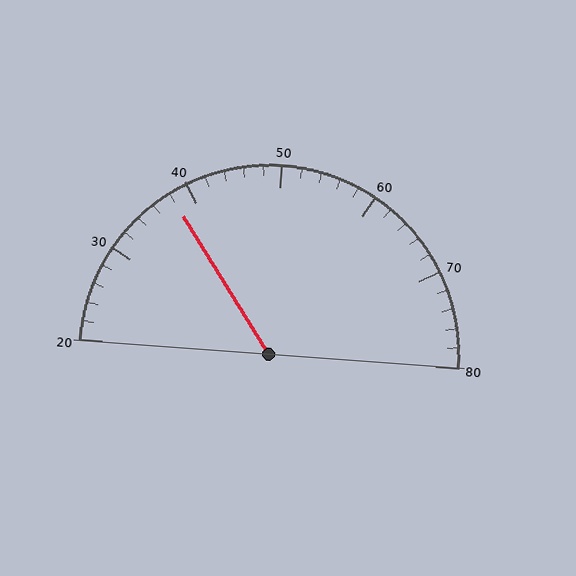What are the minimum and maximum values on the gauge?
The gauge ranges from 20 to 80.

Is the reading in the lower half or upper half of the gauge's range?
The reading is in the lower half of the range (20 to 80).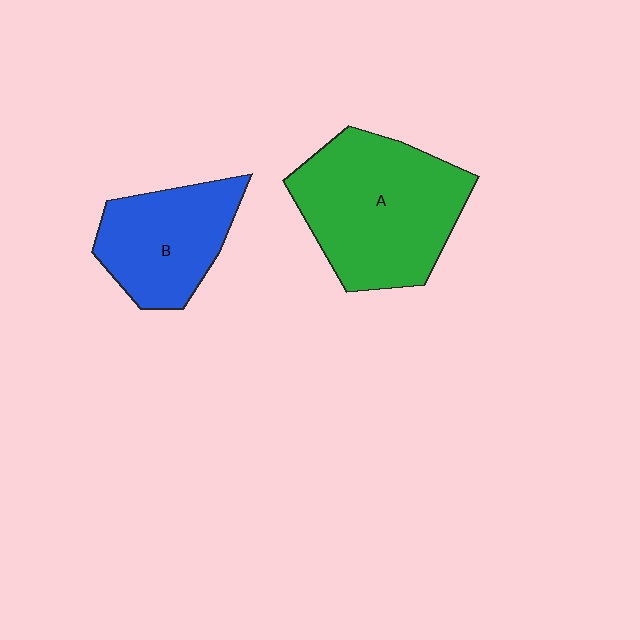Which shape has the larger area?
Shape A (green).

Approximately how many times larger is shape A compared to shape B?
Approximately 1.5 times.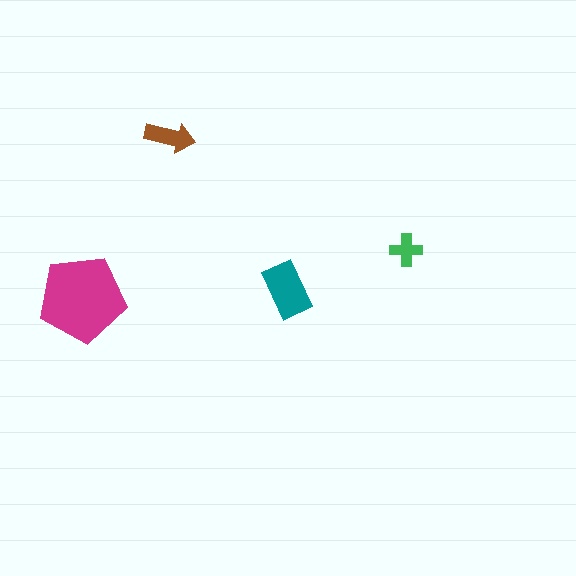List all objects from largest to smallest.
The magenta pentagon, the teal rectangle, the brown arrow, the green cross.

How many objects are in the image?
There are 4 objects in the image.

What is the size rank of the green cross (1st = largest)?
4th.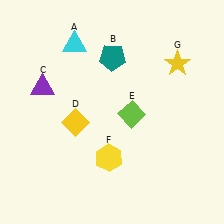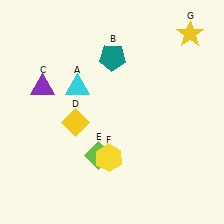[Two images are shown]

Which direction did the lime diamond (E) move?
The lime diamond (E) moved down.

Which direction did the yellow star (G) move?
The yellow star (G) moved up.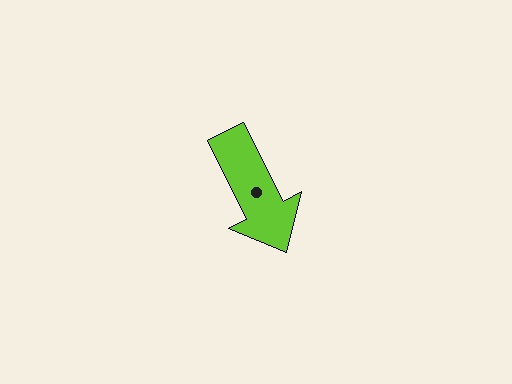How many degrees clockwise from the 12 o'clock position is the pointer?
Approximately 153 degrees.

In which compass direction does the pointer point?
Southeast.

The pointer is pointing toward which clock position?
Roughly 5 o'clock.